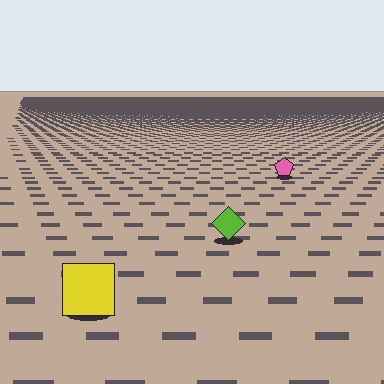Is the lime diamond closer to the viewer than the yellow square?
No. The yellow square is closer — you can tell from the texture gradient: the ground texture is coarser near it.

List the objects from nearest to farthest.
From nearest to farthest: the yellow square, the lime diamond, the pink pentagon.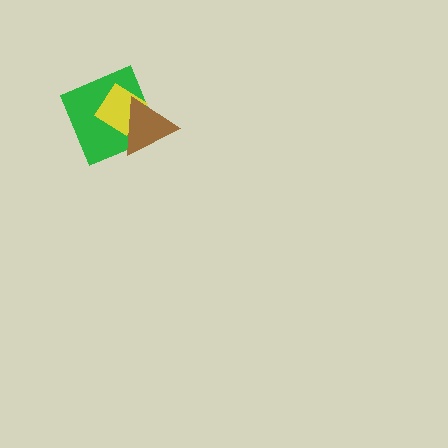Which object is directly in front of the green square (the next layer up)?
The yellow diamond is directly in front of the green square.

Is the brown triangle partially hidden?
No, no other shape covers it.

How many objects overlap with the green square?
2 objects overlap with the green square.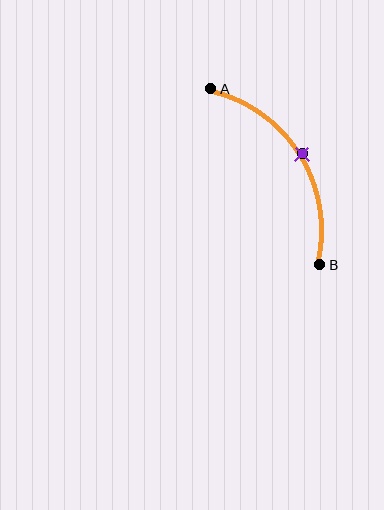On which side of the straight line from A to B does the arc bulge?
The arc bulges to the right of the straight line connecting A and B.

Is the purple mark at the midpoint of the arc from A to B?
Yes. The purple mark lies on the arc at equal arc-length from both A and B — it is the arc midpoint.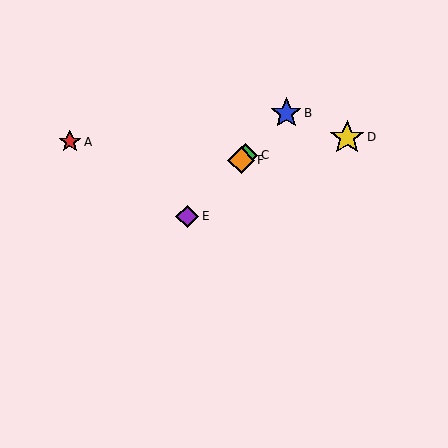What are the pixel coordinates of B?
Object B is at (286, 113).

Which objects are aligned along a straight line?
Objects B, C, E, F are aligned along a straight line.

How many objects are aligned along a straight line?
4 objects (B, C, E, F) are aligned along a straight line.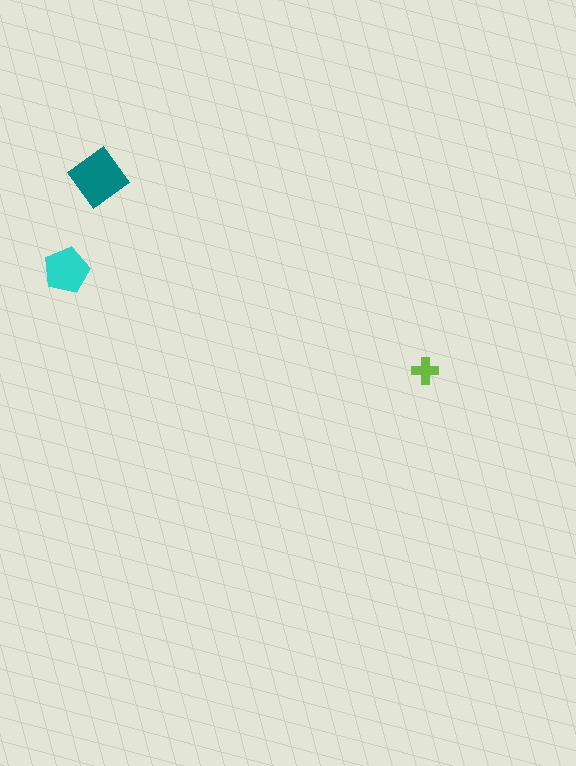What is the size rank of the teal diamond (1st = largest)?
1st.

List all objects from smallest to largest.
The lime cross, the cyan pentagon, the teal diamond.